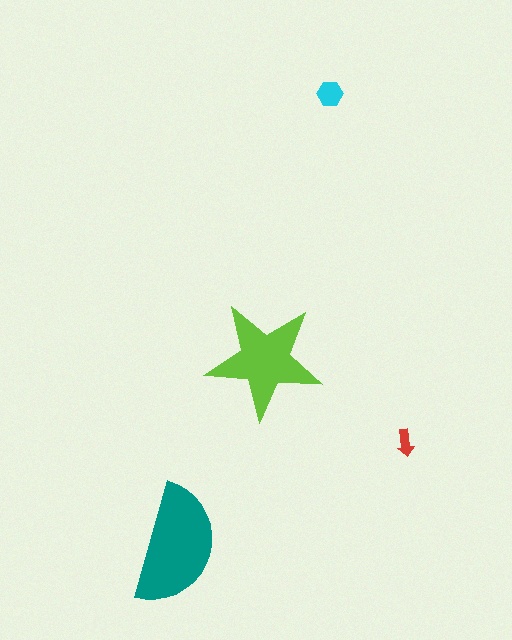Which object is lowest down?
The teal semicircle is bottommost.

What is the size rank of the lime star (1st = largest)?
2nd.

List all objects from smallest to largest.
The red arrow, the cyan hexagon, the lime star, the teal semicircle.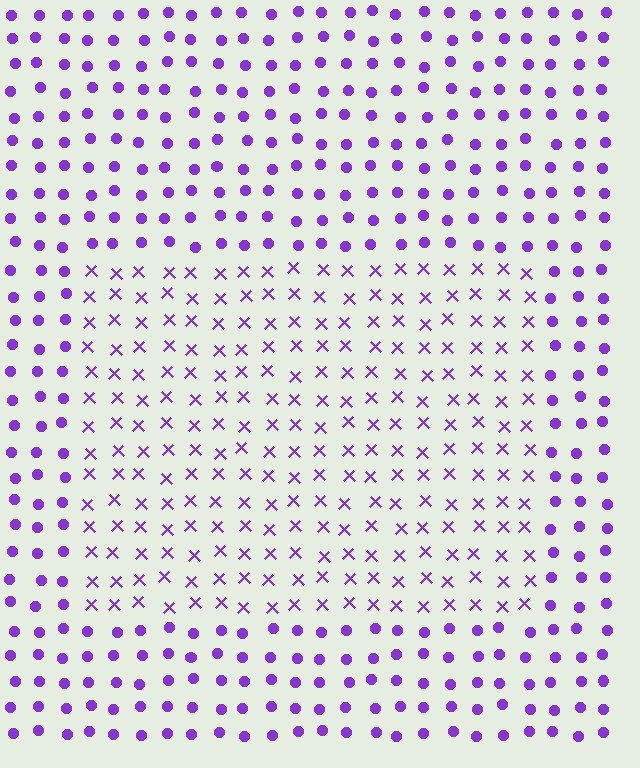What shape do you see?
I see a rectangle.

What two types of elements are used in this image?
The image uses X marks inside the rectangle region and circles outside it.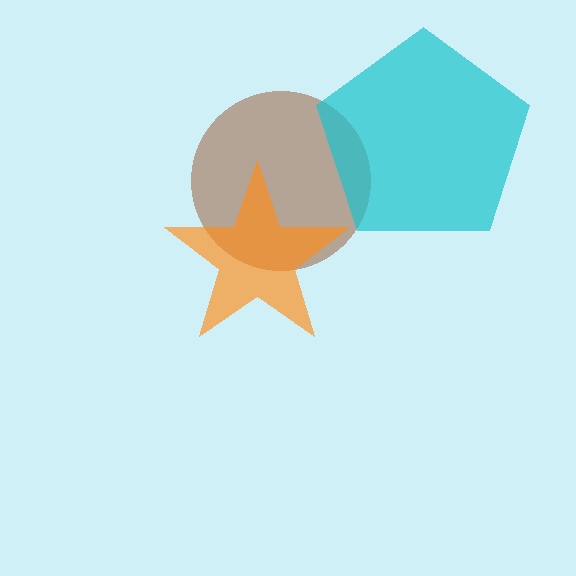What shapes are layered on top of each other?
The layered shapes are: a brown circle, an orange star, a cyan pentagon.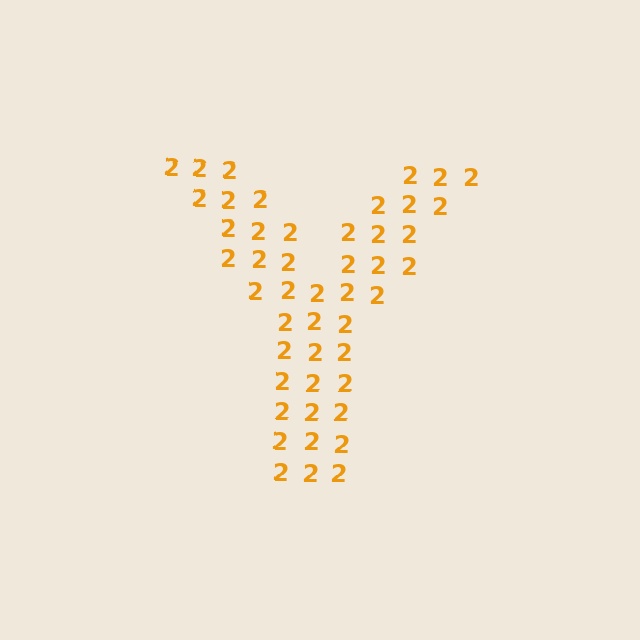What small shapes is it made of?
It is made of small digit 2's.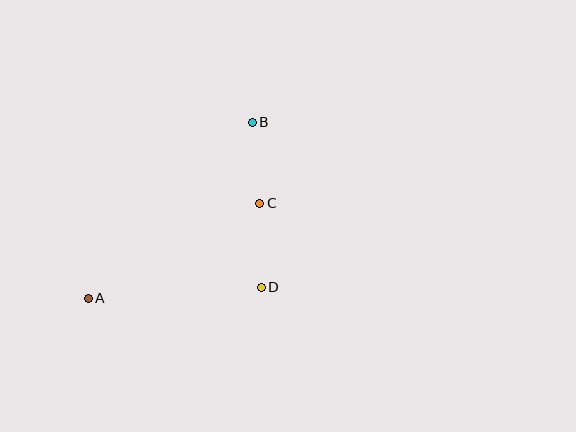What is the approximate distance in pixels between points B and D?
The distance between B and D is approximately 165 pixels.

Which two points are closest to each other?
Points B and C are closest to each other.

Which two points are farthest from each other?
Points A and B are farthest from each other.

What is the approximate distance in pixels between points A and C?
The distance between A and C is approximately 196 pixels.